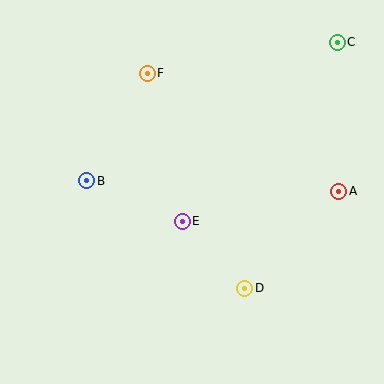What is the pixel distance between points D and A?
The distance between D and A is 135 pixels.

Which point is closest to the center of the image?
Point E at (182, 221) is closest to the center.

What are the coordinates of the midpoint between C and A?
The midpoint between C and A is at (338, 117).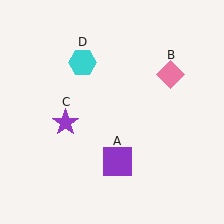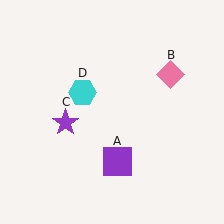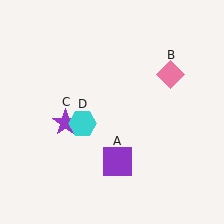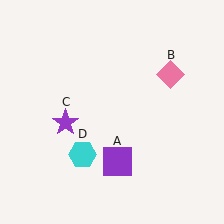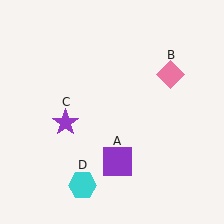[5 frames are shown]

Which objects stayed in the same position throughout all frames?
Purple square (object A) and pink diamond (object B) and purple star (object C) remained stationary.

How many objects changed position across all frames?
1 object changed position: cyan hexagon (object D).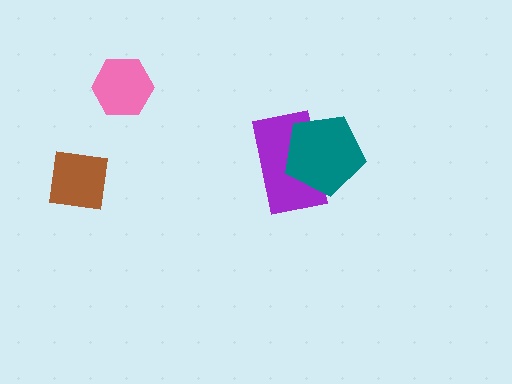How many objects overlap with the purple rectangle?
1 object overlaps with the purple rectangle.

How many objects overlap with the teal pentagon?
1 object overlaps with the teal pentagon.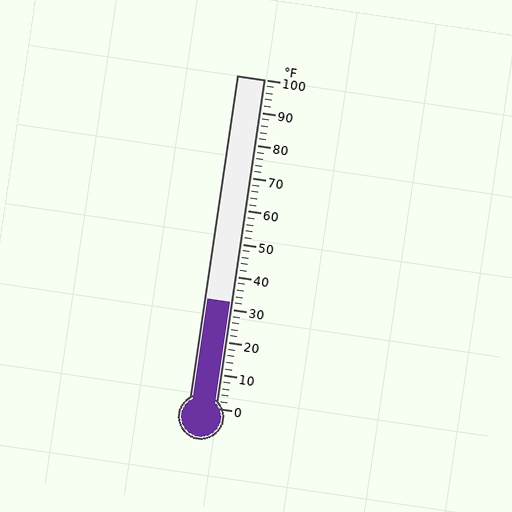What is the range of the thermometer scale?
The thermometer scale ranges from 0°F to 100°F.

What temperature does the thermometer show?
The thermometer shows approximately 32°F.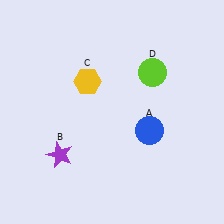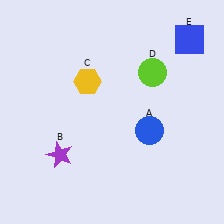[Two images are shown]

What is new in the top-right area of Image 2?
A blue square (E) was added in the top-right area of Image 2.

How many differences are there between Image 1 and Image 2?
There is 1 difference between the two images.